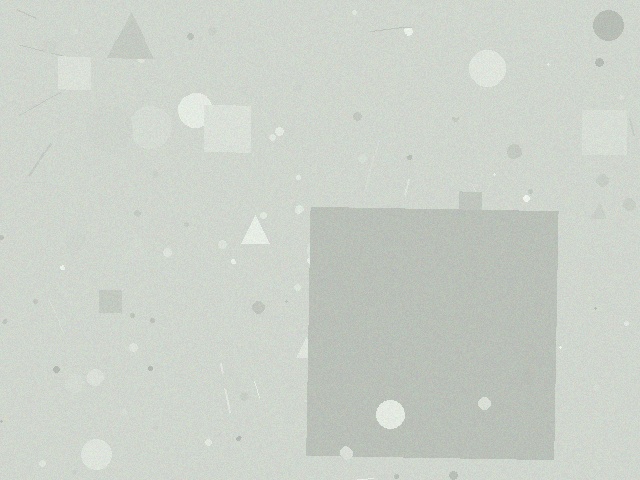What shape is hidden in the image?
A square is hidden in the image.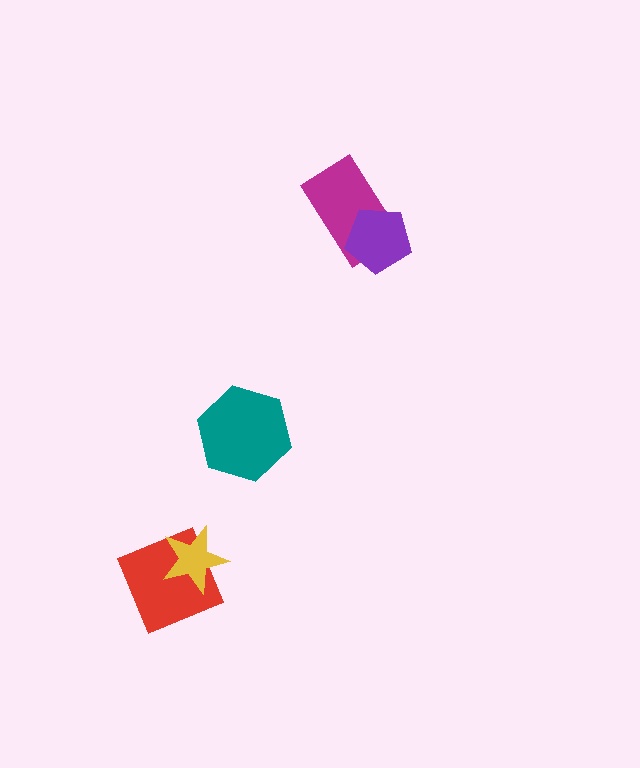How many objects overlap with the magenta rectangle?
1 object overlaps with the magenta rectangle.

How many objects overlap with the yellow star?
1 object overlaps with the yellow star.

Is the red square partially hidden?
Yes, it is partially covered by another shape.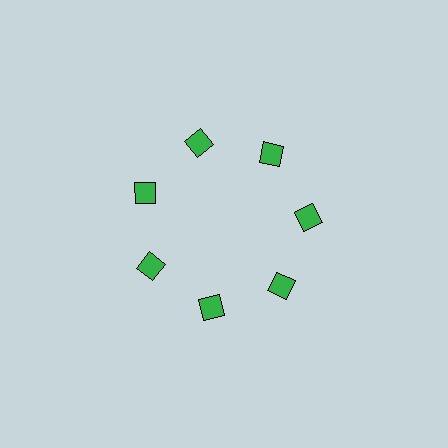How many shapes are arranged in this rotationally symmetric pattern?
There are 7 shapes, arranged in 7 groups of 1.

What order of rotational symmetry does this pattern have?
This pattern has 7-fold rotational symmetry.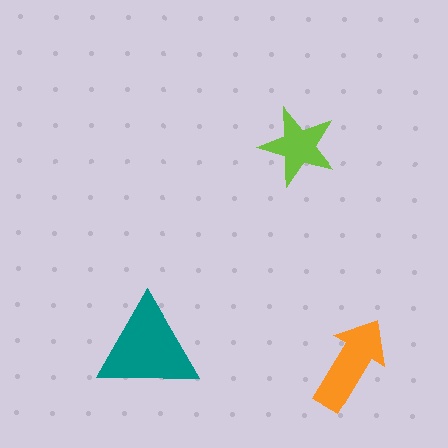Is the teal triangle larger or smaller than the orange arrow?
Larger.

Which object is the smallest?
The lime star.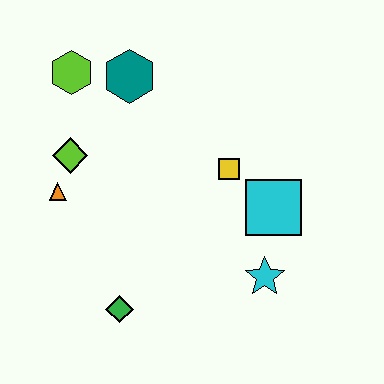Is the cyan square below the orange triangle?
Yes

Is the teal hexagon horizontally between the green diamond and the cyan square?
Yes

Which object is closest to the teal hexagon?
The lime hexagon is closest to the teal hexagon.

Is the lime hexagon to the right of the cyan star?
No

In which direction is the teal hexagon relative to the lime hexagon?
The teal hexagon is to the right of the lime hexagon.